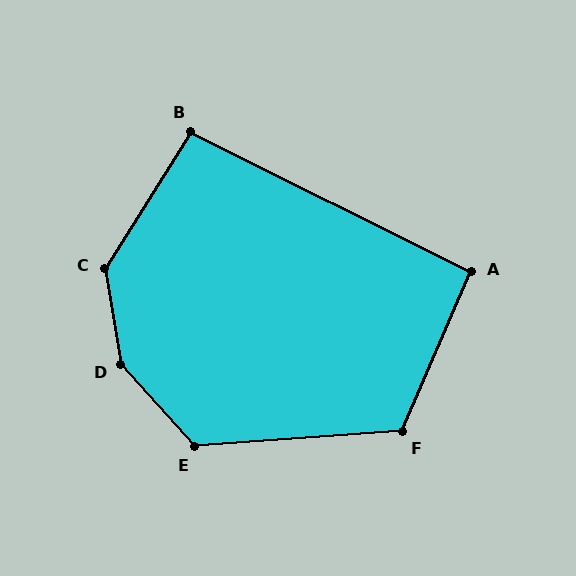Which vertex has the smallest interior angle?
A, at approximately 93 degrees.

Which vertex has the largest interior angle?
D, at approximately 147 degrees.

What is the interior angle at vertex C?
Approximately 139 degrees (obtuse).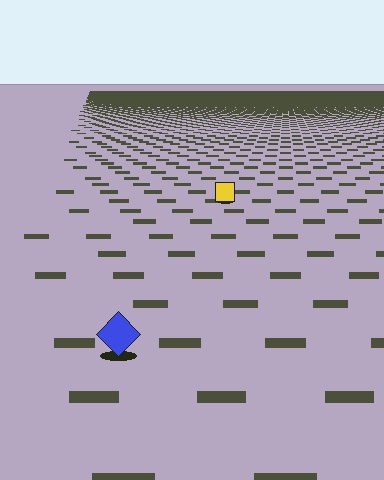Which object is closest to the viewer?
The blue diamond is closest. The texture marks near it are larger and more spread out.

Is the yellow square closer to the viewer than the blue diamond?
No. The blue diamond is closer — you can tell from the texture gradient: the ground texture is coarser near it.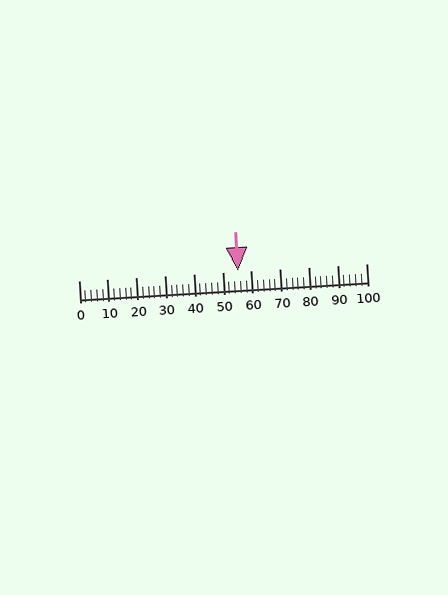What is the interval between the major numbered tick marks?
The major tick marks are spaced 10 units apart.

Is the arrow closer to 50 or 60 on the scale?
The arrow is closer to 60.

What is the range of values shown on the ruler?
The ruler shows values from 0 to 100.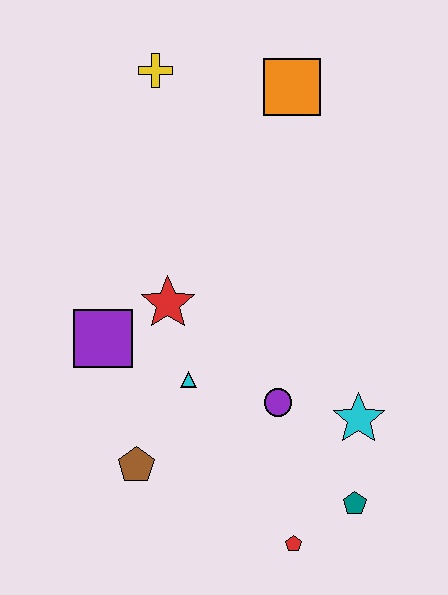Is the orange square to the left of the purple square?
No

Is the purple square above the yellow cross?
No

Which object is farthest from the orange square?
The red pentagon is farthest from the orange square.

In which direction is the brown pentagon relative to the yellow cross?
The brown pentagon is below the yellow cross.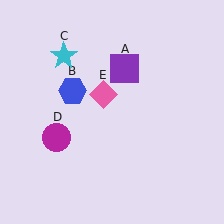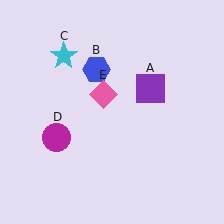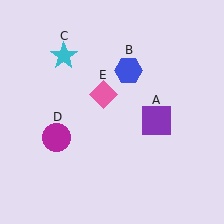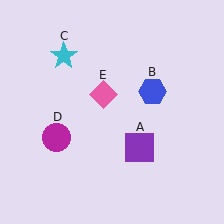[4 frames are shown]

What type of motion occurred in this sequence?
The purple square (object A), blue hexagon (object B) rotated clockwise around the center of the scene.